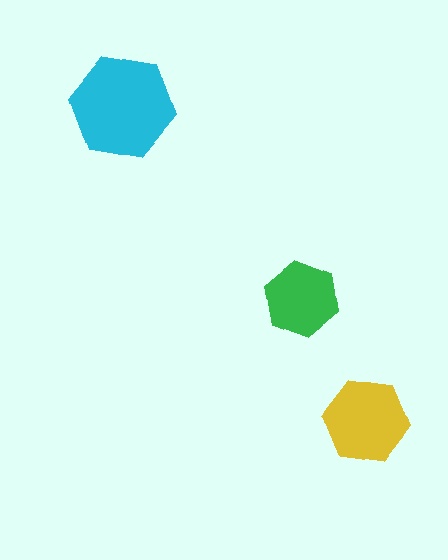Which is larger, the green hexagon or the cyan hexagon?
The cyan one.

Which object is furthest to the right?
The yellow hexagon is rightmost.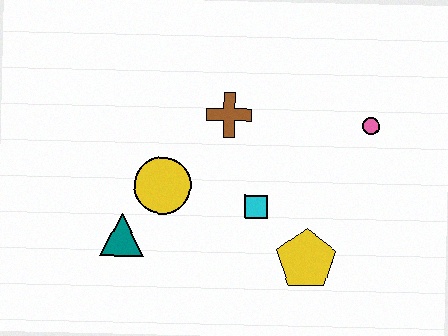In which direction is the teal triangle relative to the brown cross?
The teal triangle is below the brown cross.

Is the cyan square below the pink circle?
Yes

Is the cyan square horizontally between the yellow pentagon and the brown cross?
Yes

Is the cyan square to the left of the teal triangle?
No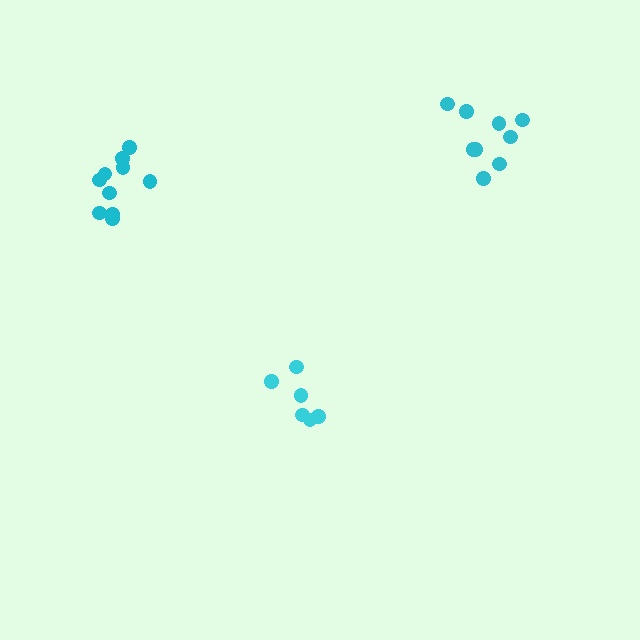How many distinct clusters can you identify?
There are 3 distinct clusters.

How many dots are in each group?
Group 1: 9 dots, Group 2: 6 dots, Group 3: 10 dots (25 total).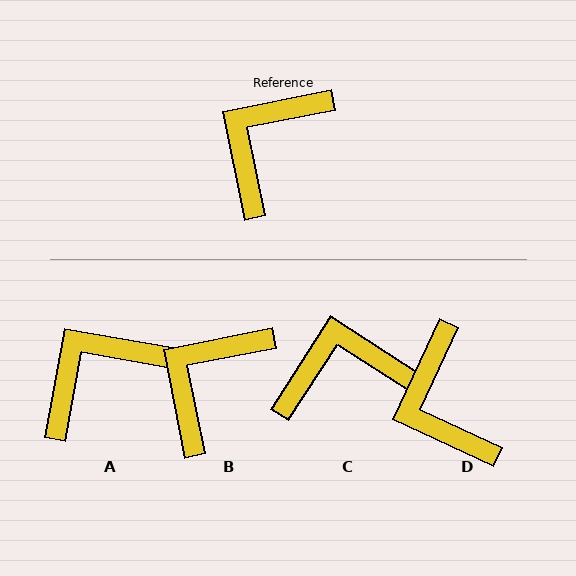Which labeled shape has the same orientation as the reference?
B.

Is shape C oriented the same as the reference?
No, it is off by about 44 degrees.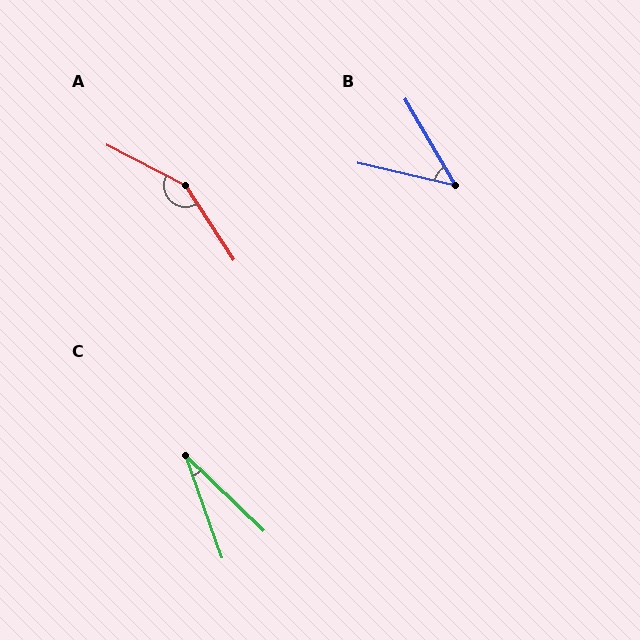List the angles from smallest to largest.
C (26°), B (47°), A (151°).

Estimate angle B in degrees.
Approximately 47 degrees.